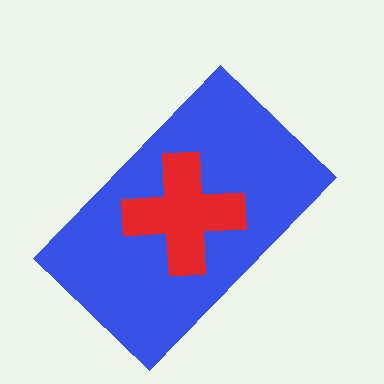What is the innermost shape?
The red cross.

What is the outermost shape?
The blue rectangle.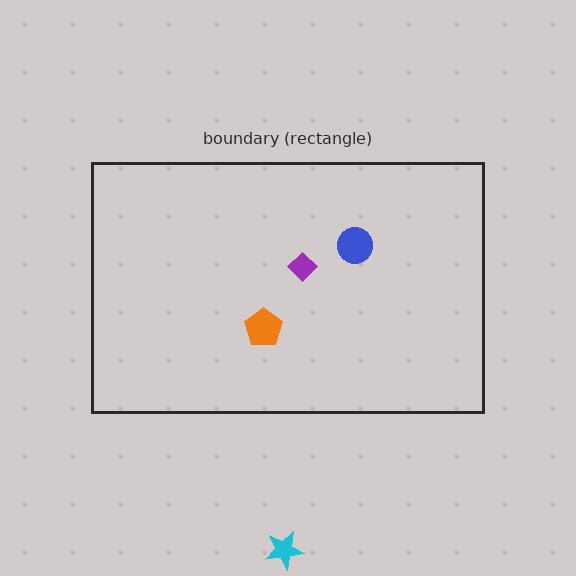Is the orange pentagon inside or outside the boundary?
Inside.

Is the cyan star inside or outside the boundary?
Outside.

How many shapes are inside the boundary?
3 inside, 1 outside.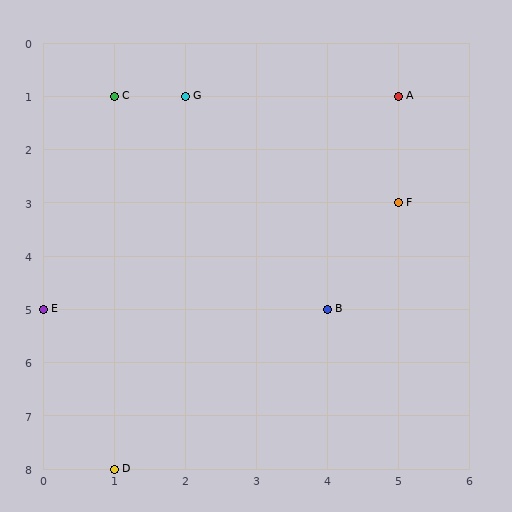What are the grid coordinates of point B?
Point B is at grid coordinates (4, 5).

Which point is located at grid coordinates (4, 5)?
Point B is at (4, 5).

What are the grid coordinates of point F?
Point F is at grid coordinates (5, 3).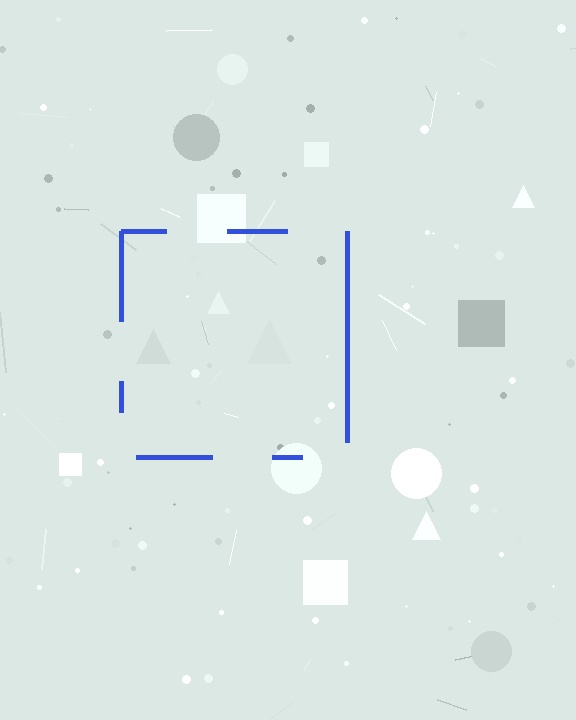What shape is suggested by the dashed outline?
The dashed outline suggests a square.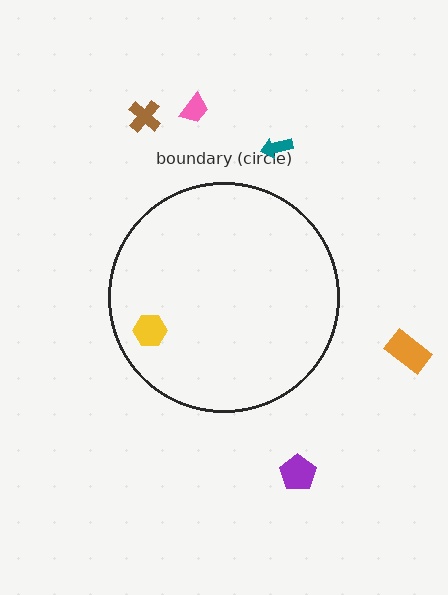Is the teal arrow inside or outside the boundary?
Outside.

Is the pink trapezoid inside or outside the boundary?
Outside.